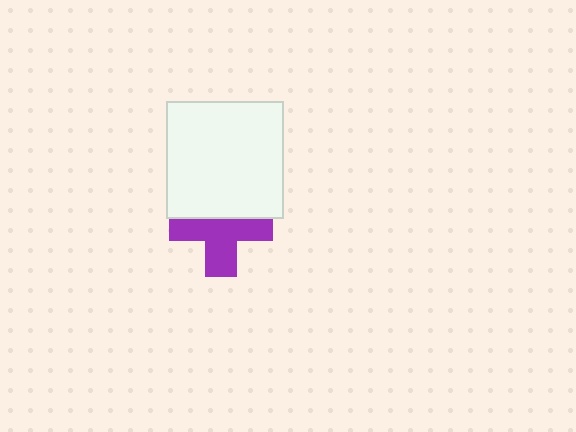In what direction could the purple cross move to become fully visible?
The purple cross could move down. That would shift it out from behind the white square entirely.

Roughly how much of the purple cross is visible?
About half of it is visible (roughly 61%).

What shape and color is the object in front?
The object in front is a white square.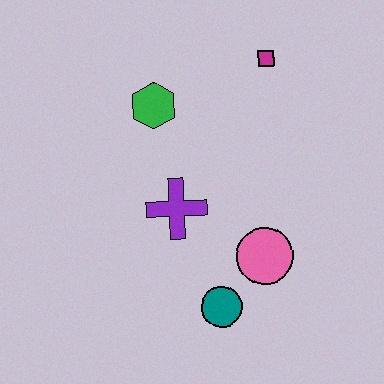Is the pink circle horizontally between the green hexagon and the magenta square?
Yes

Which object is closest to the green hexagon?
The purple cross is closest to the green hexagon.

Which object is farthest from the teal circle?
The magenta square is farthest from the teal circle.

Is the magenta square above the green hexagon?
Yes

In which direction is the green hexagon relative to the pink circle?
The green hexagon is above the pink circle.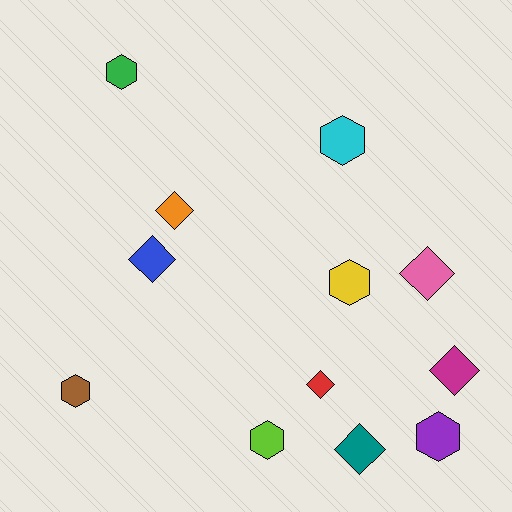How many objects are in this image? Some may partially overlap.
There are 12 objects.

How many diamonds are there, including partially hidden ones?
There are 6 diamonds.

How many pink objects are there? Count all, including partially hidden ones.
There is 1 pink object.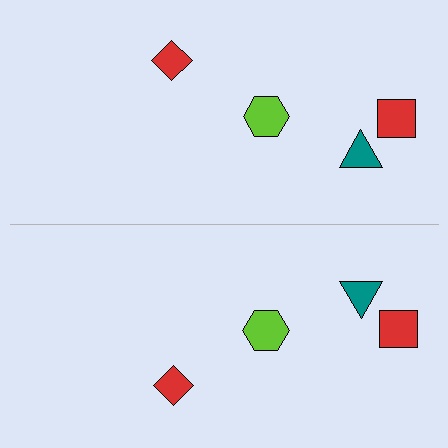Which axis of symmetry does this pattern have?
The pattern has a horizontal axis of symmetry running through the center of the image.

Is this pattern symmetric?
Yes, this pattern has bilateral (reflection) symmetry.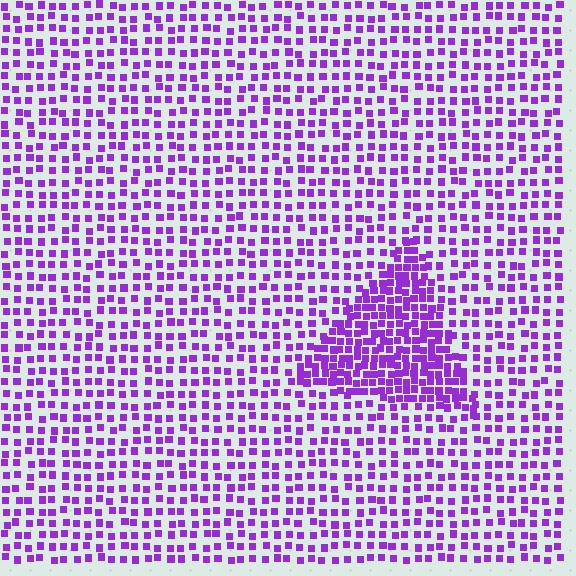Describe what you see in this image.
The image contains small purple elements arranged at two different densities. A triangle-shaped region is visible where the elements are more densely packed than the surrounding area.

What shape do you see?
I see a triangle.